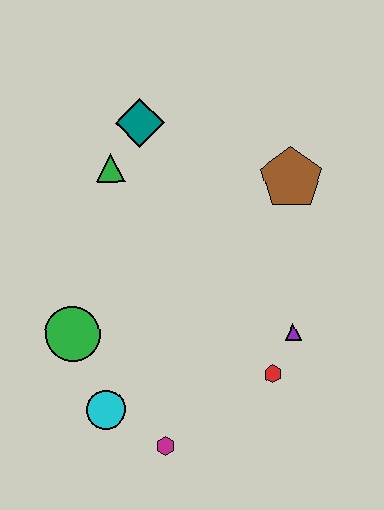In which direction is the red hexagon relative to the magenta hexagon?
The red hexagon is to the right of the magenta hexagon.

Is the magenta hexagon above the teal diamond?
No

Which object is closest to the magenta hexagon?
The cyan circle is closest to the magenta hexagon.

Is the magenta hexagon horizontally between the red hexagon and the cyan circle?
Yes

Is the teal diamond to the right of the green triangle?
Yes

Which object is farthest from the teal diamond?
The magenta hexagon is farthest from the teal diamond.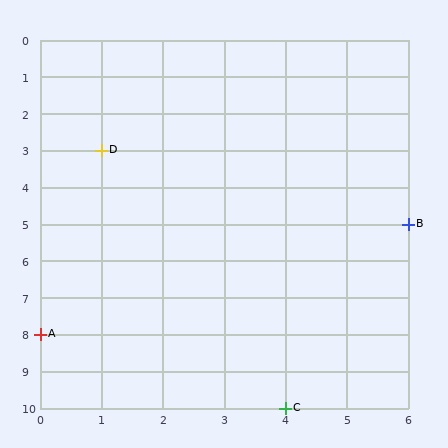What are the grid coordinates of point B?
Point B is at grid coordinates (6, 5).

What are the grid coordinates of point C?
Point C is at grid coordinates (4, 10).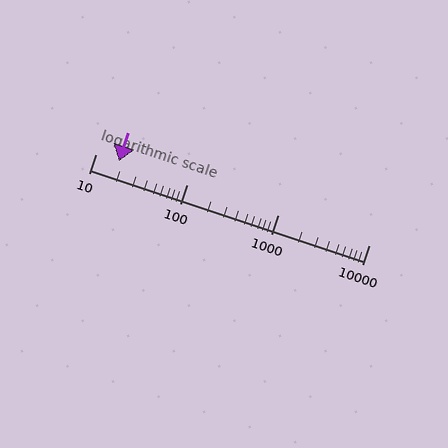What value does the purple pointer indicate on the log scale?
The pointer indicates approximately 18.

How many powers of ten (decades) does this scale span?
The scale spans 3 decades, from 10 to 10000.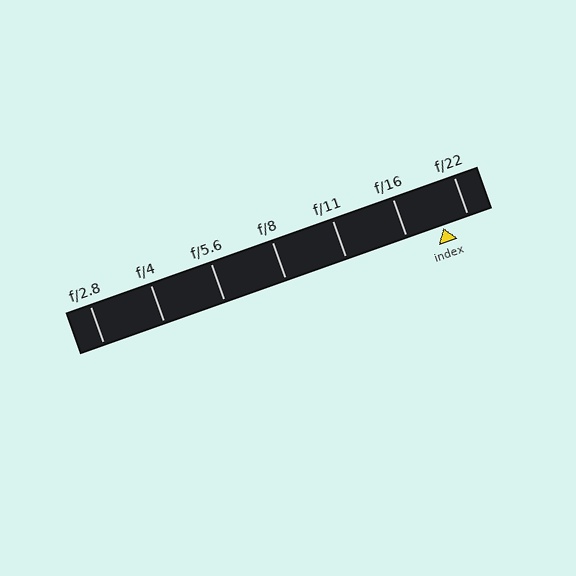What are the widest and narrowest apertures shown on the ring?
The widest aperture shown is f/2.8 and the narrowest is f/22.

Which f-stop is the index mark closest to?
The index mark is closest to f/22.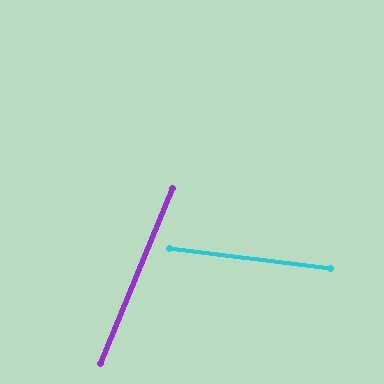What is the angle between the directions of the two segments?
Approximately 75 degrees.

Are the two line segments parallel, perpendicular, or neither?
Neither parallel nor perpendicular — they differ by about 75°.